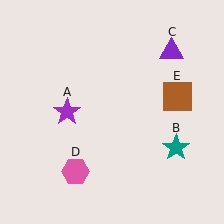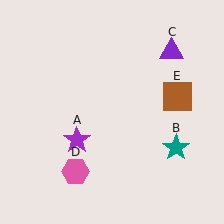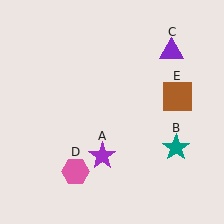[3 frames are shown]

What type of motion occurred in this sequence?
The purple star (object A) rotated counterclockwise around the center of the scene.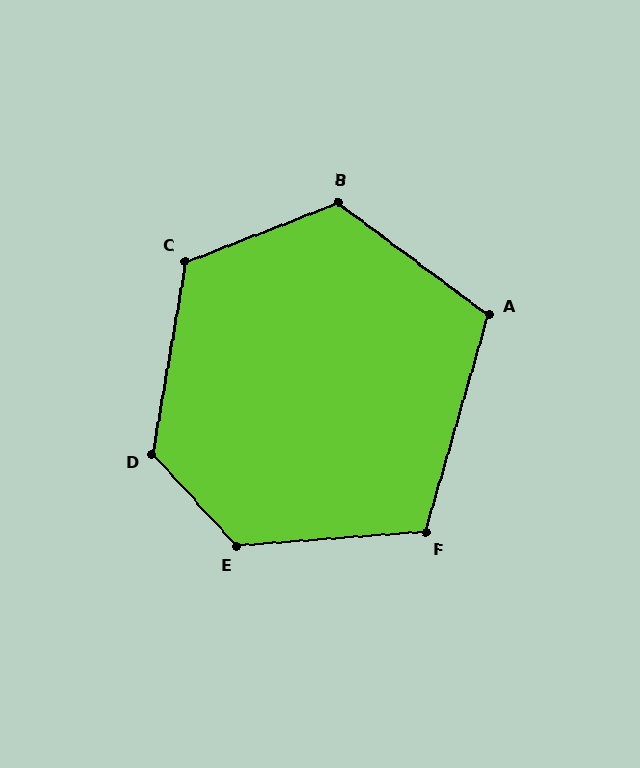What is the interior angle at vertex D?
Approximately 127 degrees (obtuse).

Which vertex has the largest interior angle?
E, at approximately 129 degrees.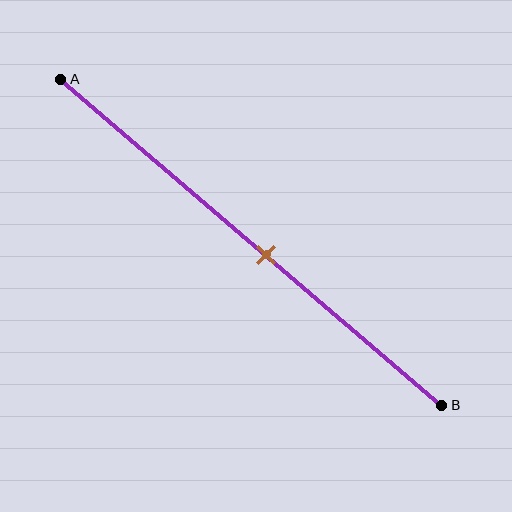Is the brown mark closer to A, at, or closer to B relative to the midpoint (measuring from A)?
The brown mark is closer to point B than the midpoint of segment AB.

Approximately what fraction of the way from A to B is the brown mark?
The brown mark is approximately 55% of the way from A to B.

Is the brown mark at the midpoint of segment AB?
No, the mark is at about 55% from A, not at the 50% midpoint.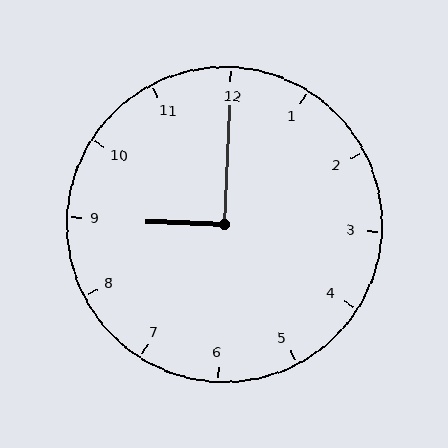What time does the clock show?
9:00.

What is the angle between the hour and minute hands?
Approximately 90 degrees.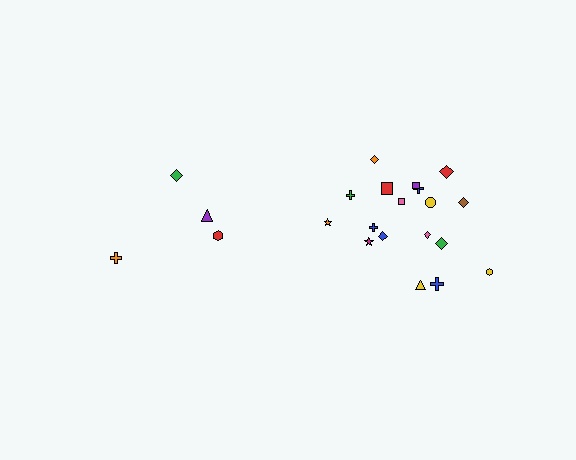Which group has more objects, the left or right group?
The right group.